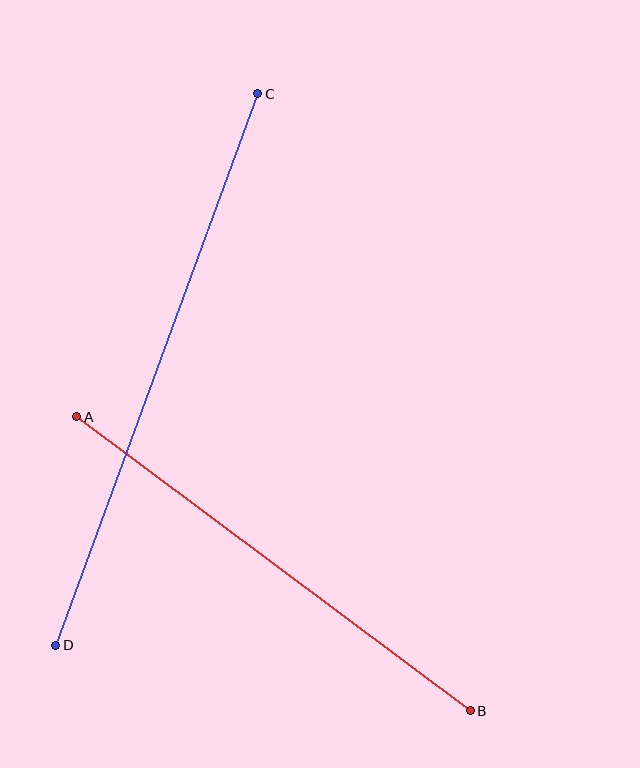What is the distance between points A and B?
The distance is approximately 491 pixels.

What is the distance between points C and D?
The distance is approximately 587 pixels.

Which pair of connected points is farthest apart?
Points C and D are farthest apart.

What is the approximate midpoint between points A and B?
The midpoint is at approximately (274, 564) pixels.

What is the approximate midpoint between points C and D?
The midpoint is at approximately (157, 369) pixels.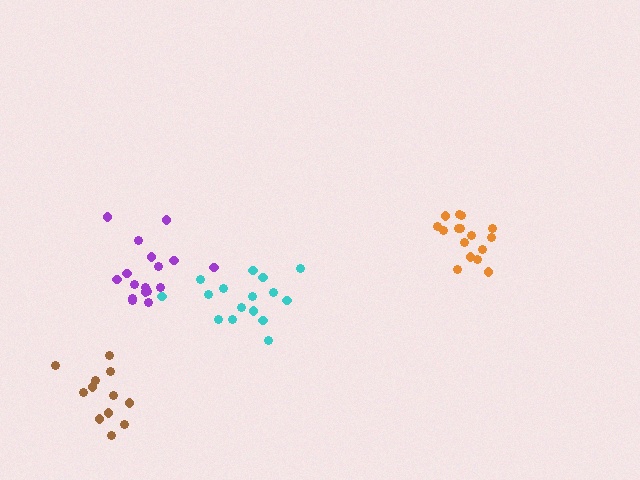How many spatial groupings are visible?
There are 4 spatial groupings.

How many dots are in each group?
Group 1: 16 dots, Group 2: 12 dots, Group 3: 16 dots, Group 4: 17 dots (61 total).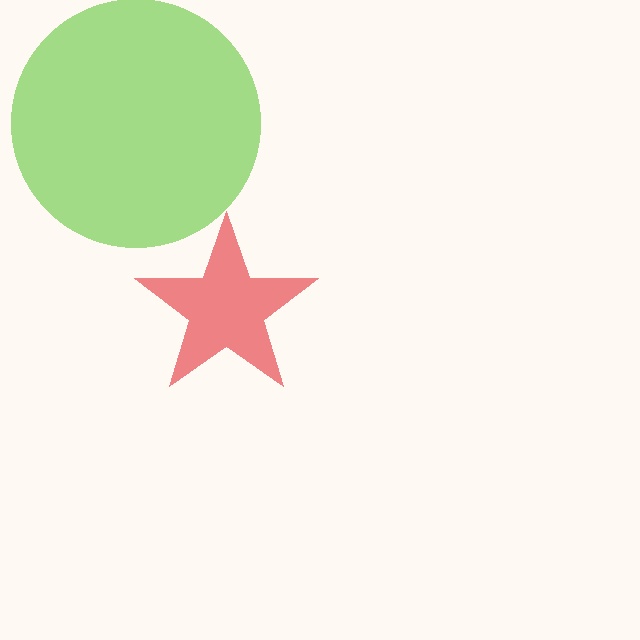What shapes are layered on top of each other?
The layered shapes are: a red star, a lime circle.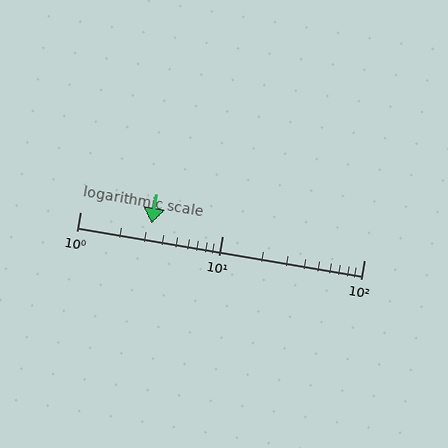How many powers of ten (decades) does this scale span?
The scale spans 2 decades, from 1 to 100.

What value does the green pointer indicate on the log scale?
The pointer indicates approximately 3.2.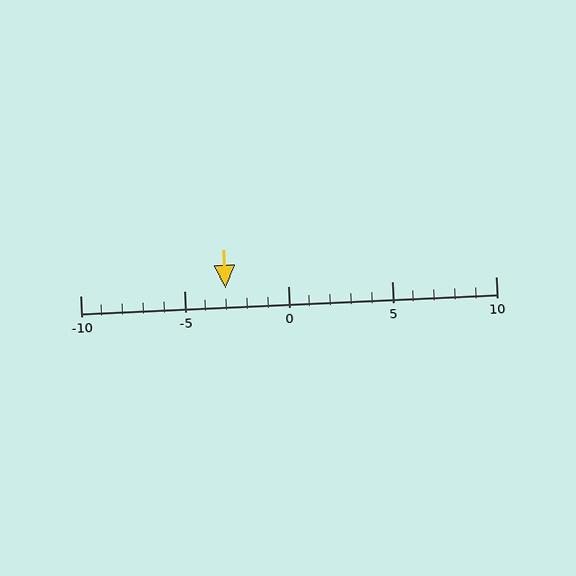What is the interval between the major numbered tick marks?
The major tick marks are spaced 5 units apart.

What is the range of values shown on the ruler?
The ruler shows values from -10 to 10.